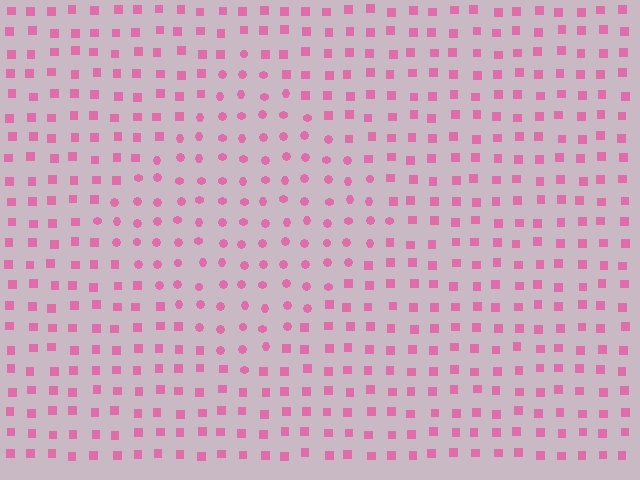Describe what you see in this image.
The image is filled with small pink elements arranged in a uniform grid. A diamond-shaped region contains circles, while the surrounding area contains squares. The boundary is defined purely by the change in element shape.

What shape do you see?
I see a diamond.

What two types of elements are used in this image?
The image uses circles inside the diamond region and squares outside it.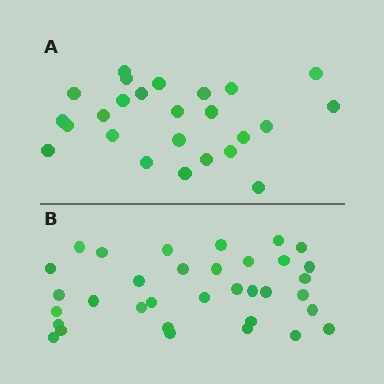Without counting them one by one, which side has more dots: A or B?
Region B (the bottom region) has more dots.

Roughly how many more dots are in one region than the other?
Region B has roughly 8 or so more dots than region A.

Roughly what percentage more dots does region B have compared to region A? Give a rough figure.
About 35% more.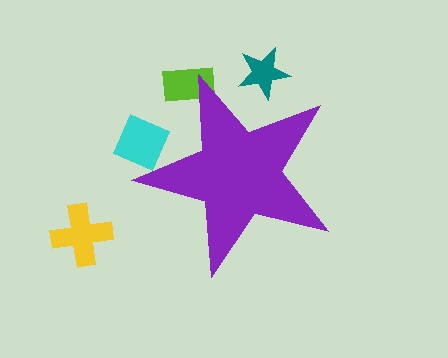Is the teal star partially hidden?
Yes, the teal star is partially hidden behind the purple star.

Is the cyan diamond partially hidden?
Yes, the cyan diamond is partially hidden behind the purple star.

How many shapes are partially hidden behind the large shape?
3 shapes are partially hidden.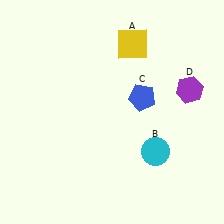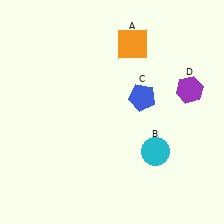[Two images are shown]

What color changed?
The square (A) changed from yellow in Image 1 to orange in Image 2.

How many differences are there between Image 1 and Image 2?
There is 1 difference between the two images.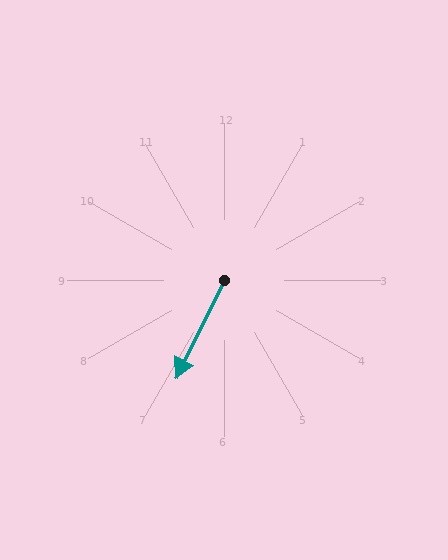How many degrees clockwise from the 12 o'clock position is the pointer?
Approximately 206 degrees.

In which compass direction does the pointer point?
Southwest.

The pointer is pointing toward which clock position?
Roughly 7 o'clock.